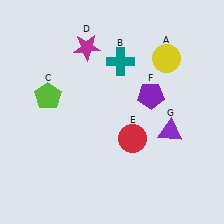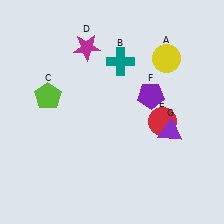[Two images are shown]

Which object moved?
The red circle (E) moved right.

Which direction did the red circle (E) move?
The red circle (E) moved right.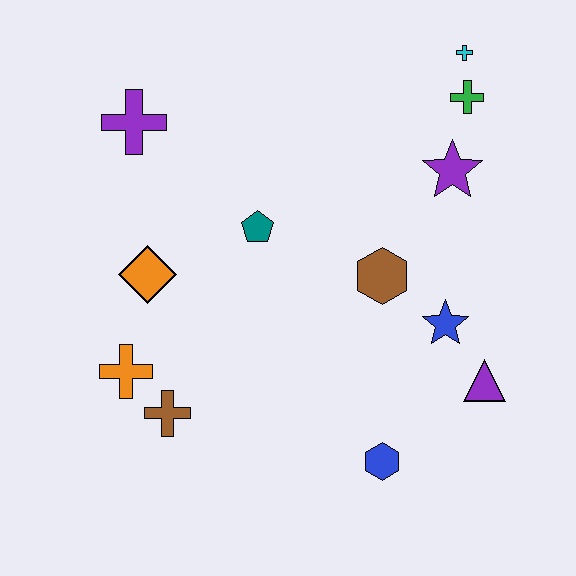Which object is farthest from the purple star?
The orange cross is farthest from the purple star.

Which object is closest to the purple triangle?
The blue star is closest to the purple triangle.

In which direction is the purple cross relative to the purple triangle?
The purple cross is to the left of the purple triangle.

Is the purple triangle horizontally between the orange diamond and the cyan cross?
No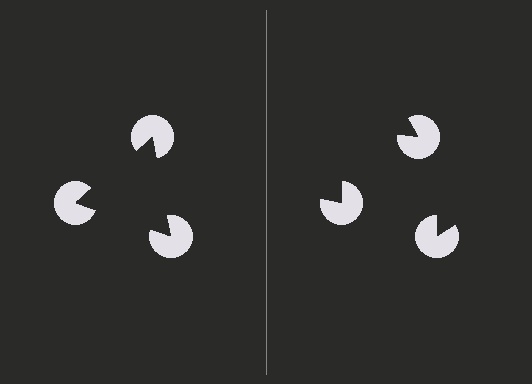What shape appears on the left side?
An illusory triangle.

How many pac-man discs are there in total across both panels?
6 — 3 on each side.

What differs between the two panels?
The pac-man discs are positioned identically on both sides; only the wedge orientations differ. On the left they align to a triangle; on the right they are misaligned.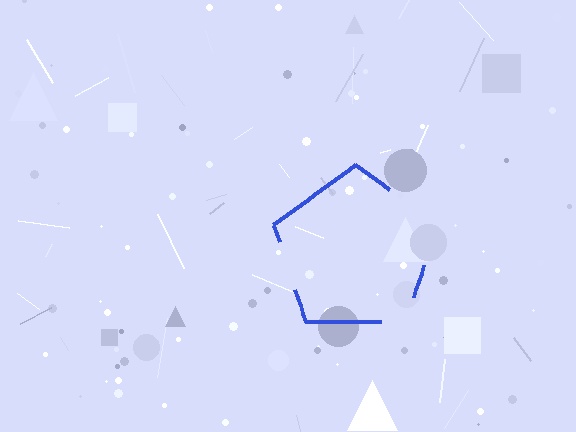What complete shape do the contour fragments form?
The contour fragments form a pentagon.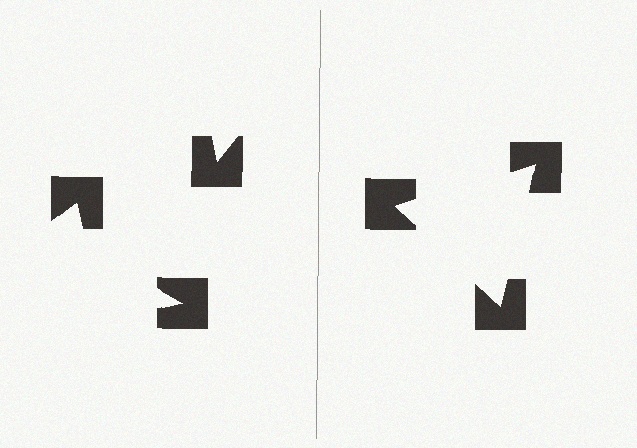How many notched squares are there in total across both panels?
6 — 3 on each side.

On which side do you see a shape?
An illusory triangle appears on the right side. On the left side the wedge cuts are rotated, so no coherent shape forms.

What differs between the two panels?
The notched squares are positioned identically on both sides; only the wedge orientations differ. On the right they align to a triangle; on the left they are misaligned.